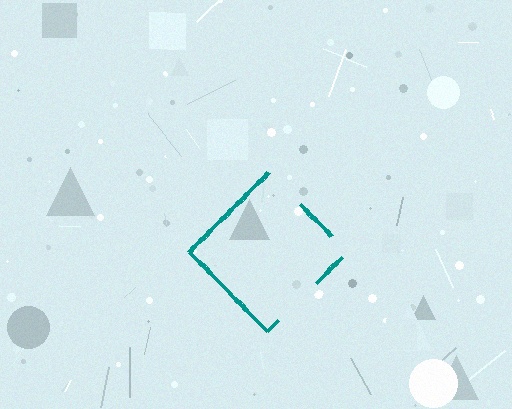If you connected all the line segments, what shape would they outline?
They would outline a diamond.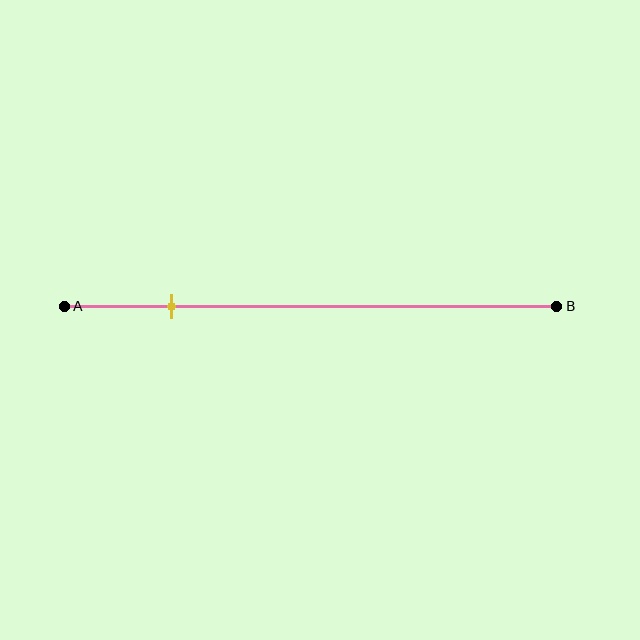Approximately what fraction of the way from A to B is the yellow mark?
The yellow mark is approximately 20% of the way from A to B.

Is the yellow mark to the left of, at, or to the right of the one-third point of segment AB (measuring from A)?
The yellow mark is to the left of the one-third point of segment AB.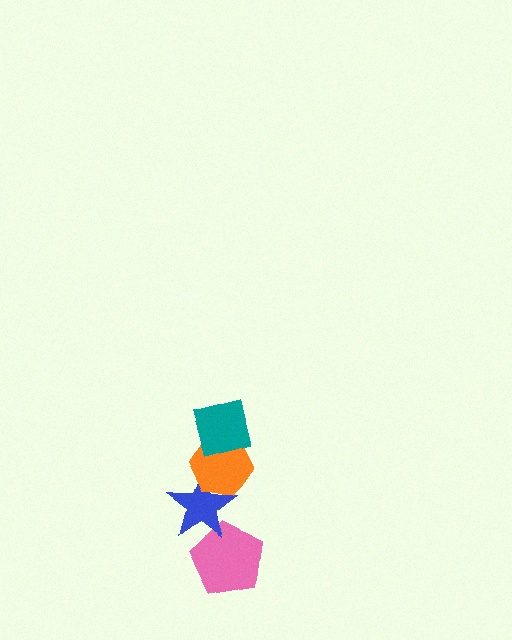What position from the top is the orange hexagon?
The orange hexagon is 2nd from the top.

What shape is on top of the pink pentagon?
The blue star is on top of the pink pentagon.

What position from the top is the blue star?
The blue star is 3rd from the top.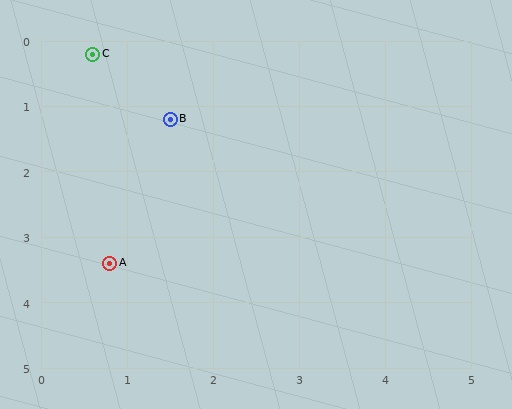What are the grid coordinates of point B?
Point B is at approximately (1.5, 1.2).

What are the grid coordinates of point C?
Point C is at approximately (0.6, 0.2).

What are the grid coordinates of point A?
Point A is at approximately (0.8, 3.4).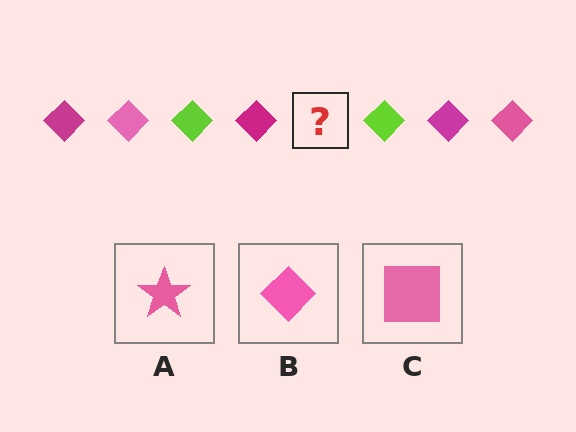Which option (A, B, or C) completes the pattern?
B.